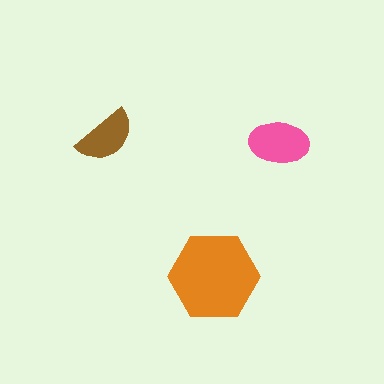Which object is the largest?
The orange hexagon.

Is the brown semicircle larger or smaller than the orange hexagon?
Smaller.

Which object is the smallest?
The brown semicircle.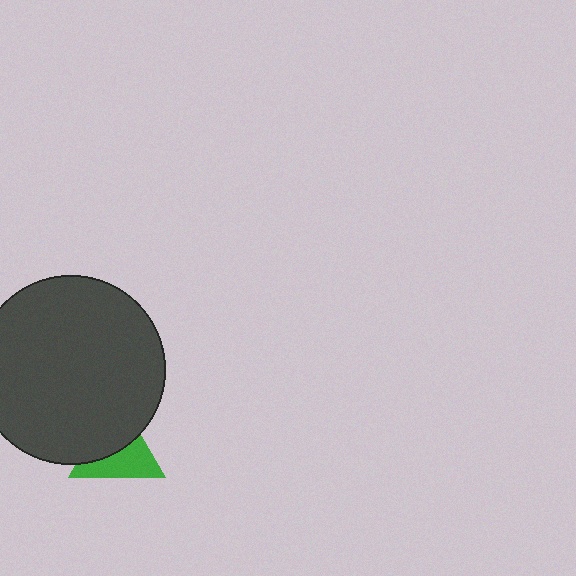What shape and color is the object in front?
The object in front is a dark gray circle.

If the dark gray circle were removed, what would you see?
You would see the complete green triangle.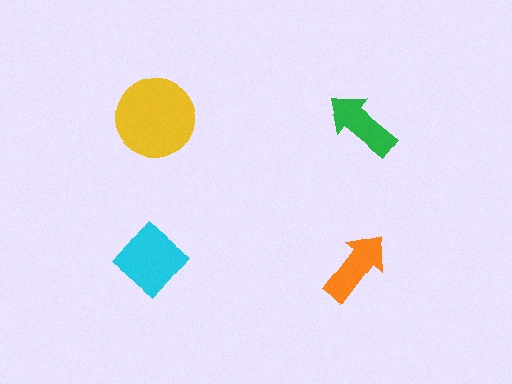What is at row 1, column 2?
A green arrow.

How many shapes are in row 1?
2 shapes.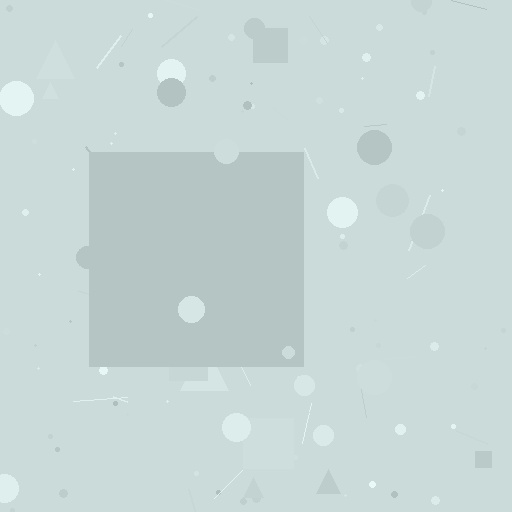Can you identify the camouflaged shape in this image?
The camouflaged shape is a square.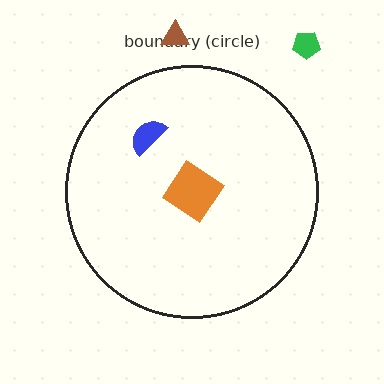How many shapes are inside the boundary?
2 inside, 2 outside.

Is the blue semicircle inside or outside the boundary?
Inside.